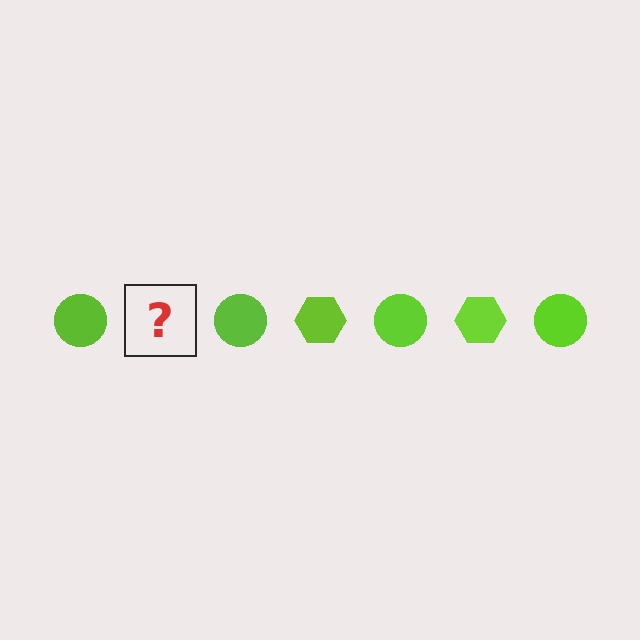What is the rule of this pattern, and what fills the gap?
The rule is that the pattern cycles through circle, hexagon shapes in lime. The gap should be filled with a lime hexagon.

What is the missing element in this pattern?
The missing element is a lime hexagon.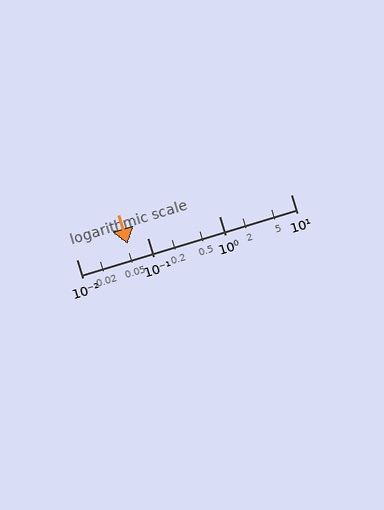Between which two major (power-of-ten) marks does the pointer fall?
The pointer is between 0.01 and 0.1.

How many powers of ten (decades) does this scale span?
The scale spans 3 decades, from 0.01 to 10.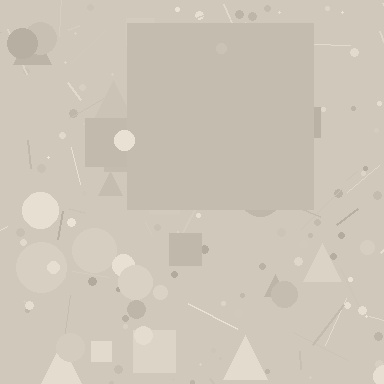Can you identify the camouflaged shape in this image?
The camouflaged shape is a square.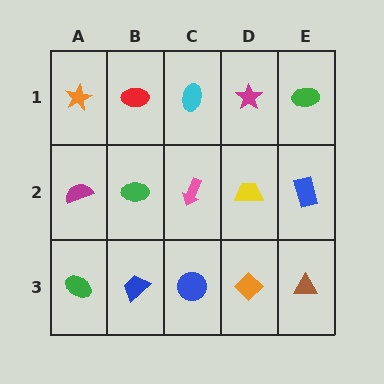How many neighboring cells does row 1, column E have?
2.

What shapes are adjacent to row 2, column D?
A magenta star (row 1, column D), an orange diamond (row 3, column D), a pink arrow (row 2, column C), a blue rectangle (row 2, column E).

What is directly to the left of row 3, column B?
A green ellipse.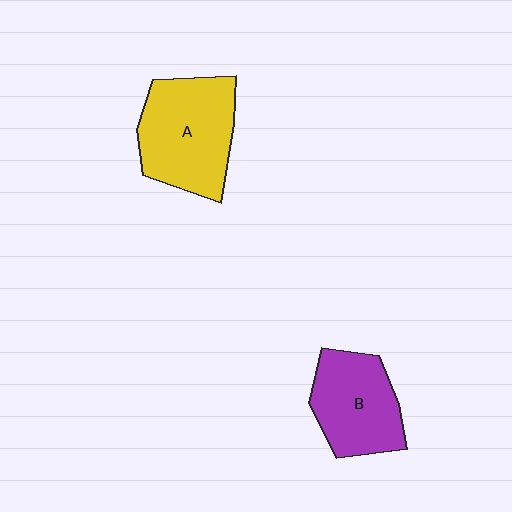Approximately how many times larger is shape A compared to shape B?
Approximately 1.2 times.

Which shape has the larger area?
Shape A (yellow).